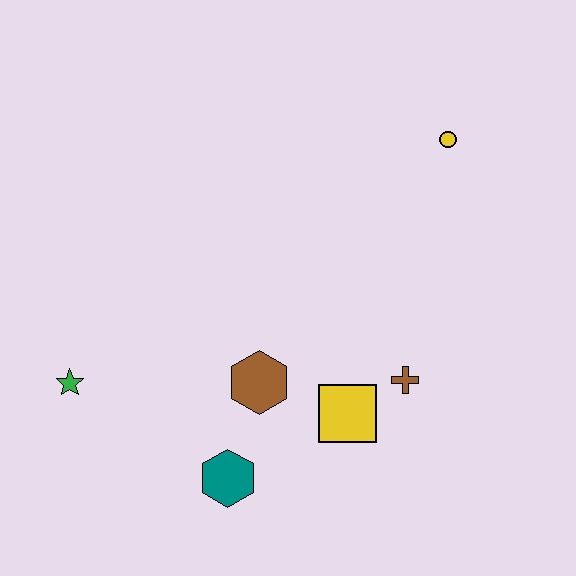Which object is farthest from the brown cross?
The green star is farthest from the brown cross.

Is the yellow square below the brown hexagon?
Yes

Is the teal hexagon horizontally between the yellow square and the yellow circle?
No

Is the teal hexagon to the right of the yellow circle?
No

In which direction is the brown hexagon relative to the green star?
The brown hexagon is to the right of the green star.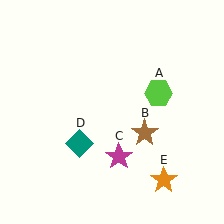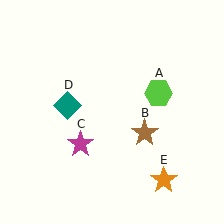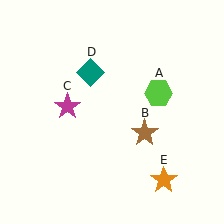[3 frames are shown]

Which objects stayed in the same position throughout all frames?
Lime hexagon (object A) and brown star (object B) and orange star (object E) remained stationary.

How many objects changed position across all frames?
2 objects changed position: magenta star (object C), teal diamond (object D).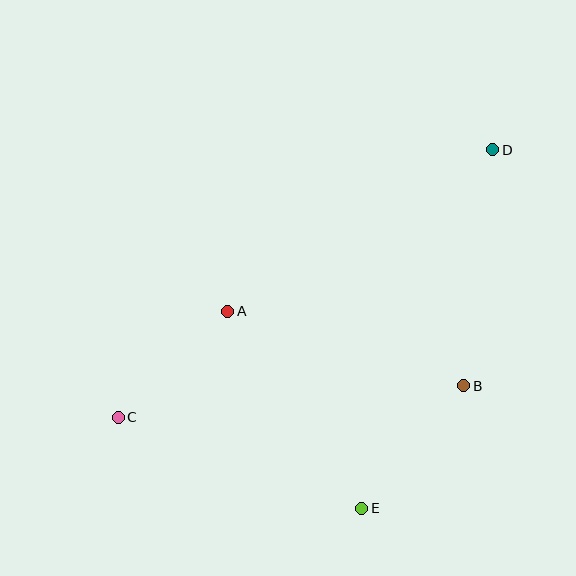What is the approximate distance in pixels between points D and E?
The distance between D and E is approximately 382 pixels.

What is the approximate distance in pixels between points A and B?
The distance between A and B is approximately 248 pixels.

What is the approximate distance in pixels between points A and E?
The distance between A and E is approximately 238 pixels.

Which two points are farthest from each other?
Points C and D are farthest from each other.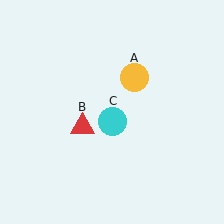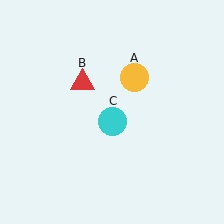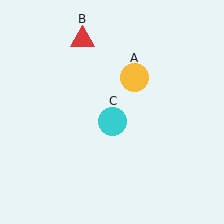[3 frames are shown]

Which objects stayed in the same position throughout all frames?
Yellow circle (object A) and cyan circle (object C) remained stationary.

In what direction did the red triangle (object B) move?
The red triangle (object B) moved up.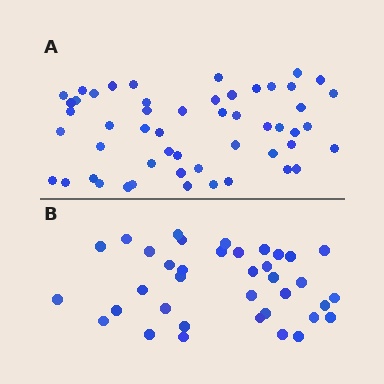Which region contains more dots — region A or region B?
Region A (the top region) has more dots.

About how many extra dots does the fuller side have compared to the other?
Region A has approximately 15 more dots than region B.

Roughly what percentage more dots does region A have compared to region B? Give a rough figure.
About 40% more.